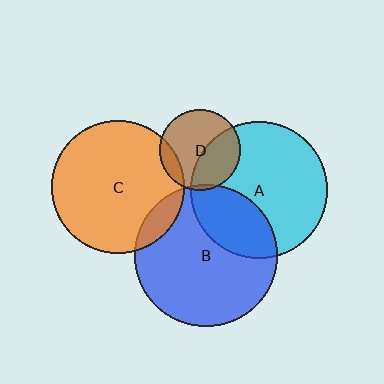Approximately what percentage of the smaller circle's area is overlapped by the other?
Approximately 30%.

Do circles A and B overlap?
Yes.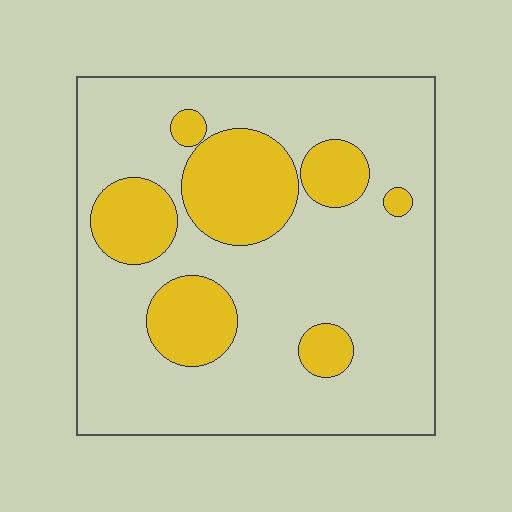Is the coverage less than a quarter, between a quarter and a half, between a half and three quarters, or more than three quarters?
Less than a quarter.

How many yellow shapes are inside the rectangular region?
7.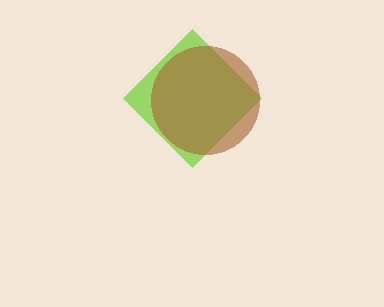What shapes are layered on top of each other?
The layered shapes are: a lime diamond, a brown circle.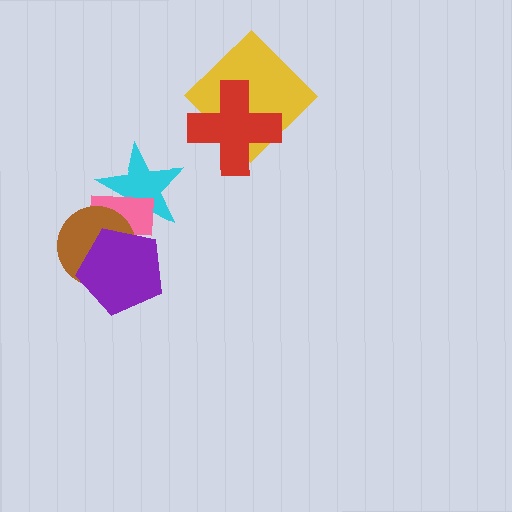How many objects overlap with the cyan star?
2 objects overlap with the cyan star.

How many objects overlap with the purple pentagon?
2 objects overlap with the purple pentagon.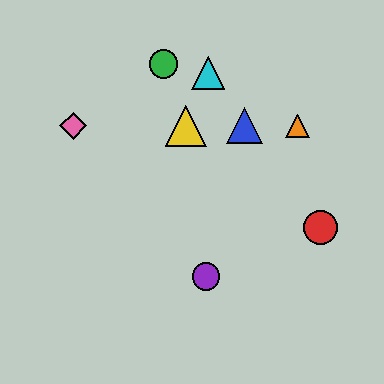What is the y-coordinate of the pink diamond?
The pink diamond is at y≈126.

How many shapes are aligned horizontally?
4 shapes (the blue triangle, the yellow triangle, the orange triangle, the pink diamond) are aligned horizontally.